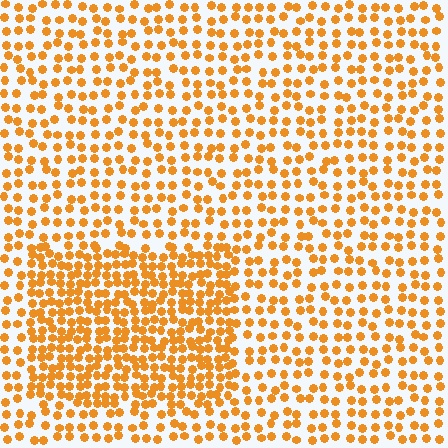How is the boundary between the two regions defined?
The boundary is defined by a change in element density (approximately 1.9x ratio). All elements are the same color, size, and shape.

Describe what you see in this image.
The image contains small orange elements arranged at two different densities. A rectangle-shaped region is visible where the elements are more densely packed than the surrounding area.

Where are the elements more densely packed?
The elements are more densely packed inside the rectangle boundary.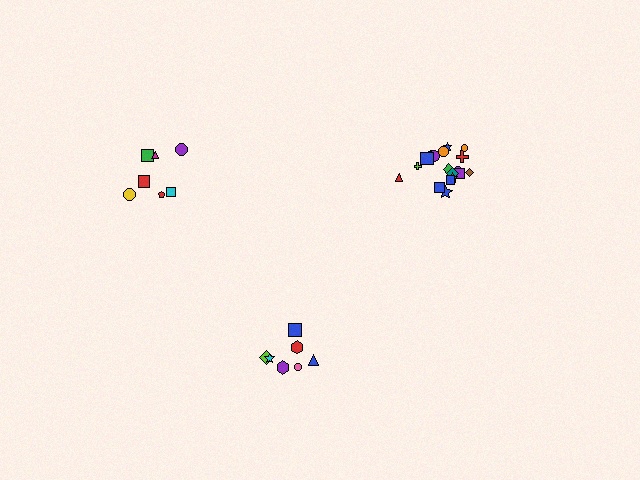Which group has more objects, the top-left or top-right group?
The top-right group.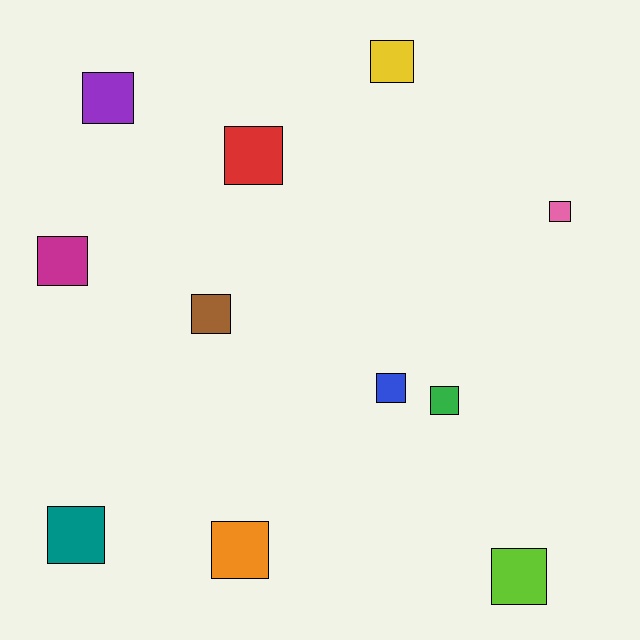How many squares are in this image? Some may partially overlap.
There are 11 squares.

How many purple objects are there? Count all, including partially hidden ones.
There is 1 purple object.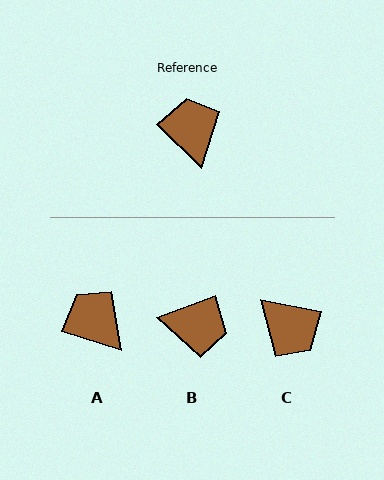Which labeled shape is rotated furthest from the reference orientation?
C, about 147 degrees away.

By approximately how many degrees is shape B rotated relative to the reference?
Approximately 115 degrees clockwise.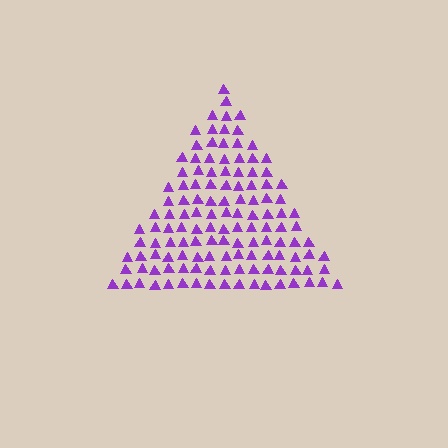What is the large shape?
The large shape is a triangle.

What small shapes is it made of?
It is made of small triangles.